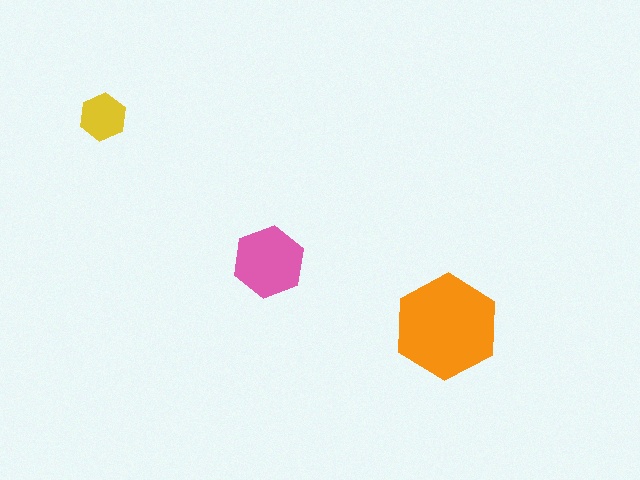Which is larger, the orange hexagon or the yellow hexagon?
The orange one.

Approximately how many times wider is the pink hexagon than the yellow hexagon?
About 1.5 times wider.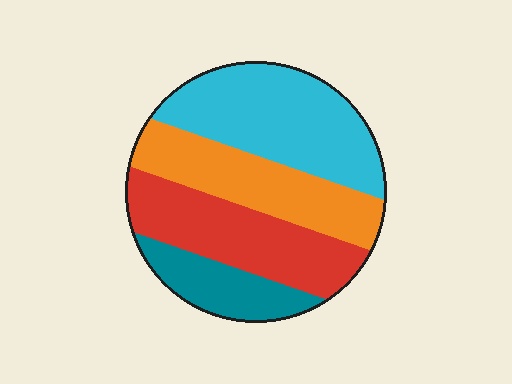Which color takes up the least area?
Teal, at roughly 15%.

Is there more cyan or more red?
Cyan.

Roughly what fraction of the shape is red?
Red covers around 25% of the shape.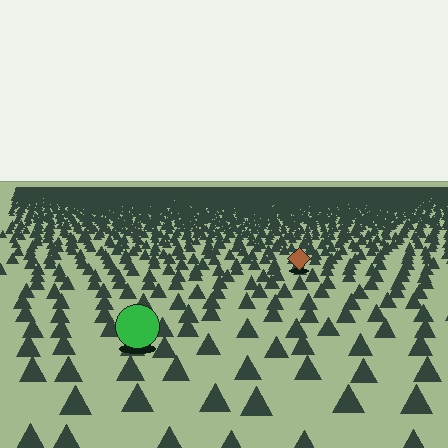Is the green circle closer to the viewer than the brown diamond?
Yes. The green circle is closer — you can tell from the texture gradient: the ground texture is coarser near it.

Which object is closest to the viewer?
The green circle is closest. The texture marks near it are larger and more spread out.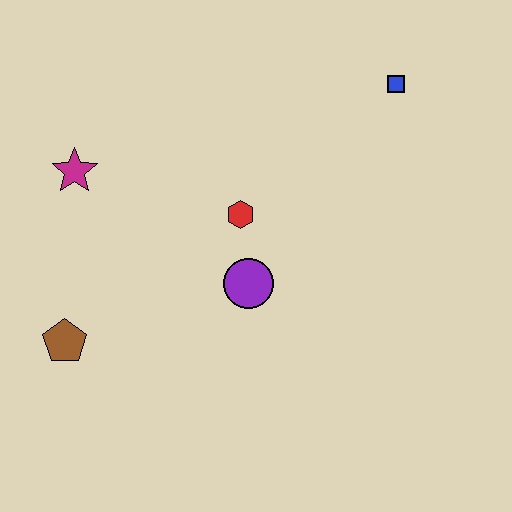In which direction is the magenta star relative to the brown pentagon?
The magenta star is above the brown pentagon.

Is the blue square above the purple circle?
Yes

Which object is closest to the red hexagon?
The purple circle is closest to the red hexagon.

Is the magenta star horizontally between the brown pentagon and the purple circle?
Yes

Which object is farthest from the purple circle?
The blue square is farthest from the purple circle.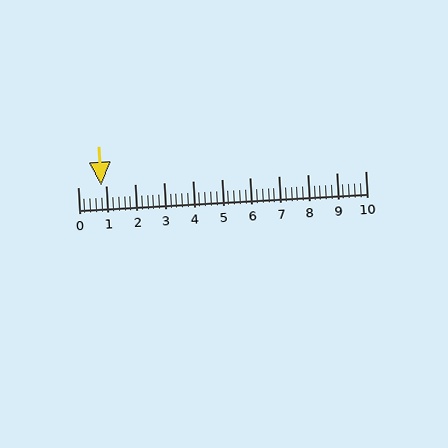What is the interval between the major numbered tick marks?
The major tick marks are spaced 1 units apart.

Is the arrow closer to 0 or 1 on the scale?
The arrow is closer to 1.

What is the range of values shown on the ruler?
The ruler shows values from 0 to 10.